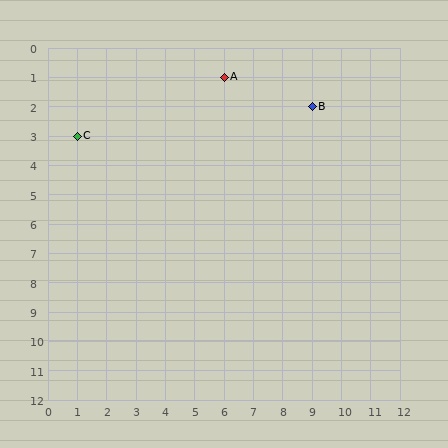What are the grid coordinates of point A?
Point A is at grid coordinates (6, 1).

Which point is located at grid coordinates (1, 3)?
Point C is at (1, 3).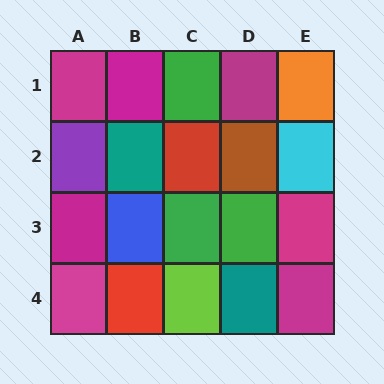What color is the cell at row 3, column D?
Green.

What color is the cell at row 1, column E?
Orange.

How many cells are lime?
1 cell is lime.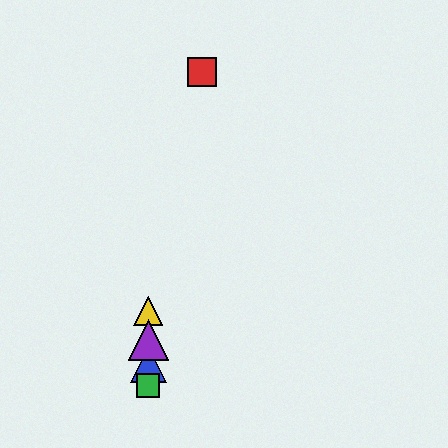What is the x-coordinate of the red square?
The red square is at x≈202.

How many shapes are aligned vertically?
4 shapes (the blue triangle, the green square, the yellow triangle, the purple triangle) are aligned vertically.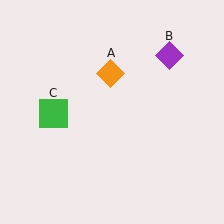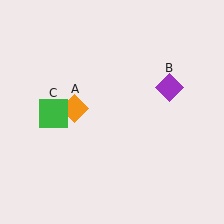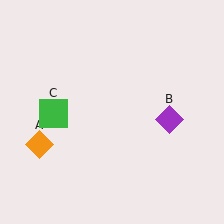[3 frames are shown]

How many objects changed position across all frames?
2 objects changed position: orange diamond (object A), purple diamond (object B).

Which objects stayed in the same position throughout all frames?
Green square (object C) remained stationary.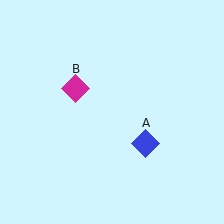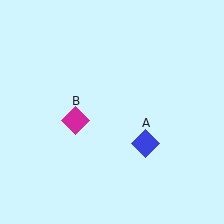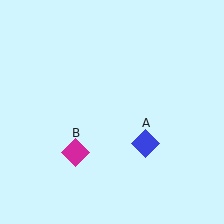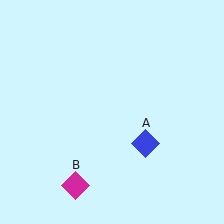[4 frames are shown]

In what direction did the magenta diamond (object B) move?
The magenta diamond (object B) moved down.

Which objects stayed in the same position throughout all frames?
Blue diamond (object A) remained stationary.